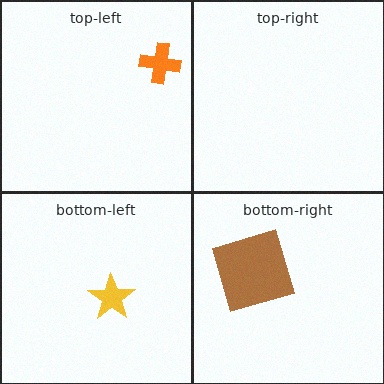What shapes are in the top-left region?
The orange cross.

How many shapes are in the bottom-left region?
1.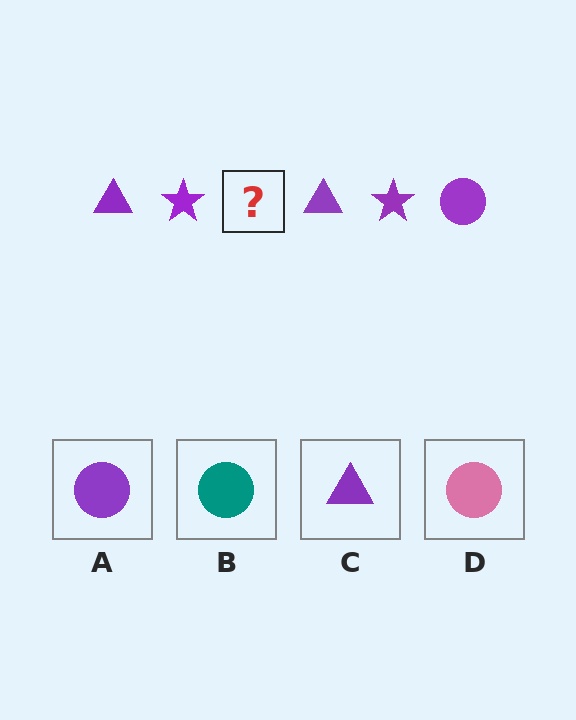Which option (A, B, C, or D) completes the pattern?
A.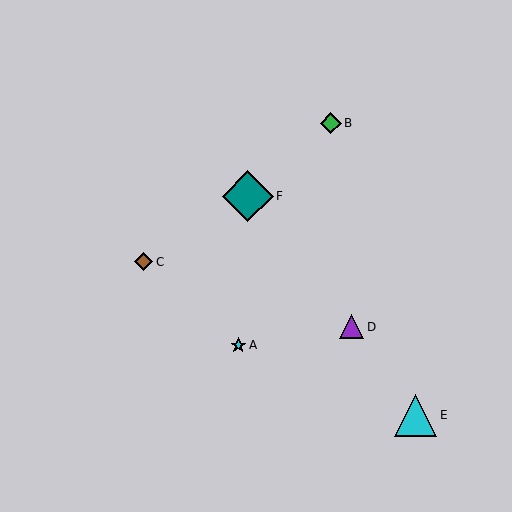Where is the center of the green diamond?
The center of the green diamond is at (331, 123).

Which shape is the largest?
The teal diamond (labeled F) is the largest.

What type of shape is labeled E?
Shape E is a cyan triangle.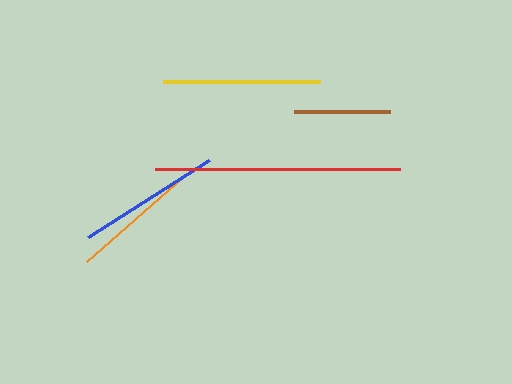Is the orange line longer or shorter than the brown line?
The orange line is longer than the brown line.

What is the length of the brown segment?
The brown segment is approximately 96 pixels long.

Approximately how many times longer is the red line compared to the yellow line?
The red line is approximately 1.6 times the length of the yellow line.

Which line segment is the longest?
The red line is the longest at approximately 245 pixels.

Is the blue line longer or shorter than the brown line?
The blue line is longer than the brown line.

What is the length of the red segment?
The red segment is approximately 245 pixels long.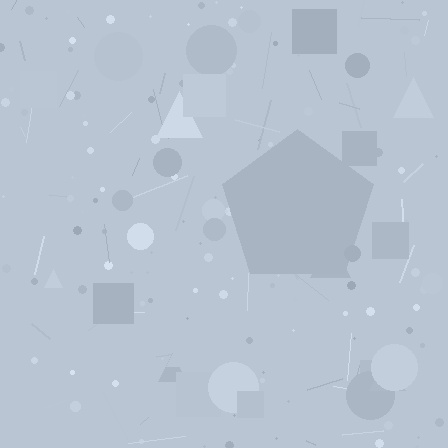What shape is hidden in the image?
A pentagon is hidden in the image.